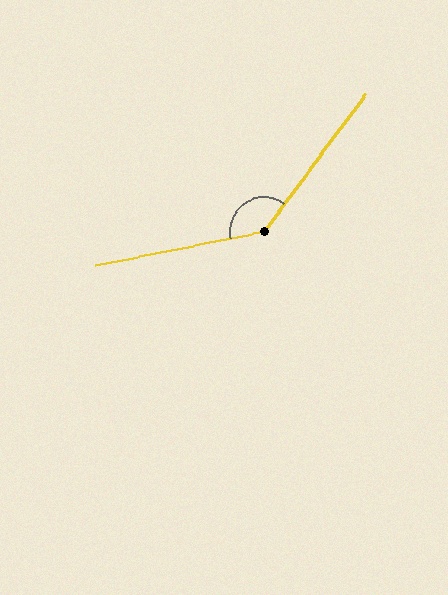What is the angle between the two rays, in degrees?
Approximately 138 degrees.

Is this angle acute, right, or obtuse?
It is obtuse.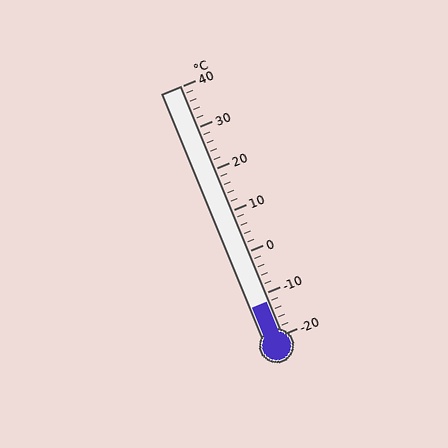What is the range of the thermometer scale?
The thermometer scale ranges from -20°C to 40°C.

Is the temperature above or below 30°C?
The temperature is below 30°C.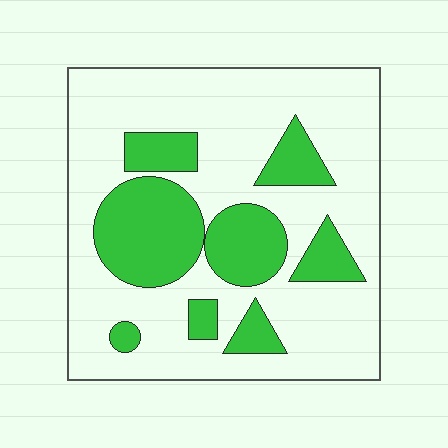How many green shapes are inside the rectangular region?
8.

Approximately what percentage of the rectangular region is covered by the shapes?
Approximately 30%.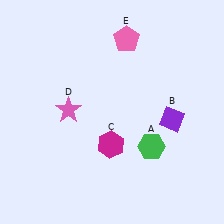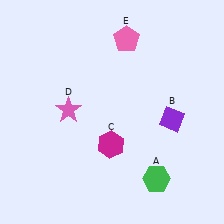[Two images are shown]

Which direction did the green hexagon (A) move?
The green hexagon (A) moved down.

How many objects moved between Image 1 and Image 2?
1 object moved between the two images.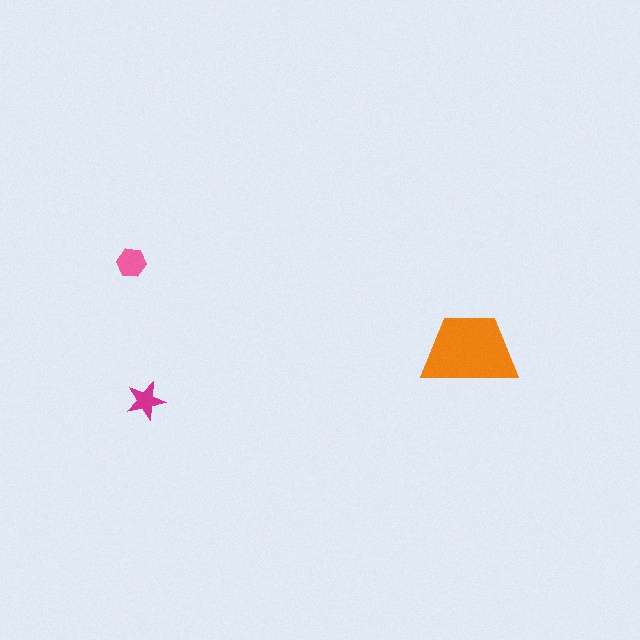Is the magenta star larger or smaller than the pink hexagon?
Smaller.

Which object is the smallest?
The magenta star.